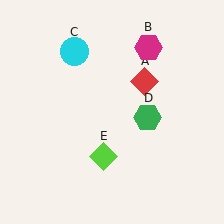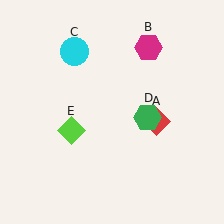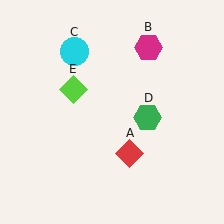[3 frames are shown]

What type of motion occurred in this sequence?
The red diamond (object A), lime diamond (object E) rotated clockwise around the center of the scene.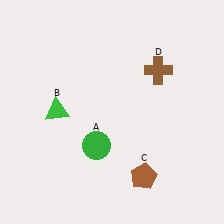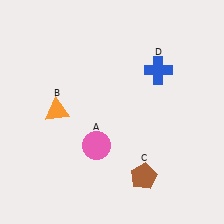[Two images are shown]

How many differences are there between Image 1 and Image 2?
There are 3 differences between the two images.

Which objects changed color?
A changed from green to pink. B changed from green to orange. D changed from brown to blue.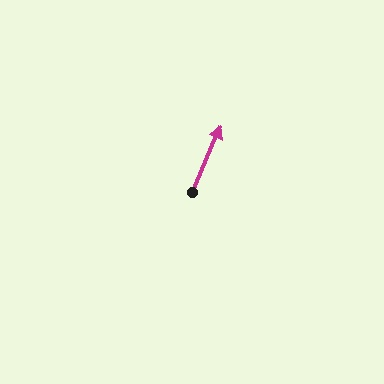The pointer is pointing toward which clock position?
Roughly 1 o'clock.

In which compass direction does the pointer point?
Northeast.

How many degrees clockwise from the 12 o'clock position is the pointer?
Approximately 23 degrees.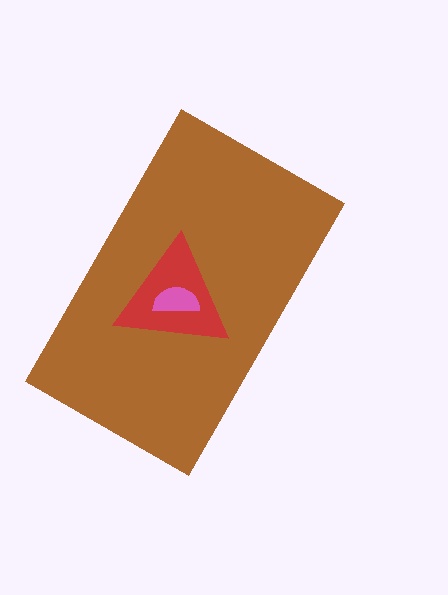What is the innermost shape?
The pink semicircle.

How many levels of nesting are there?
3.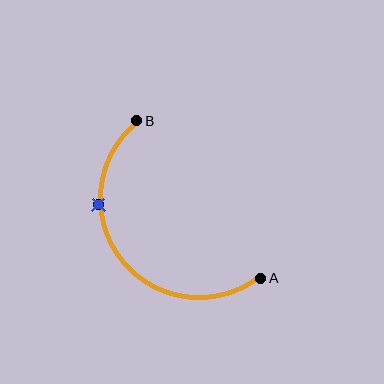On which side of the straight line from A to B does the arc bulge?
The arc bulges below and to the left of the straight line connecting A and B.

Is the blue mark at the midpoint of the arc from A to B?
No. The blue mark lies on the arc but is closer to endpoint B. The arc midpoint would be at the point on the curve equidistant along the arc from both A and B.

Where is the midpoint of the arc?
The arc midpoint is the point on the curve farthest from the straight line joining A and B. It sits below and to the left of that line.